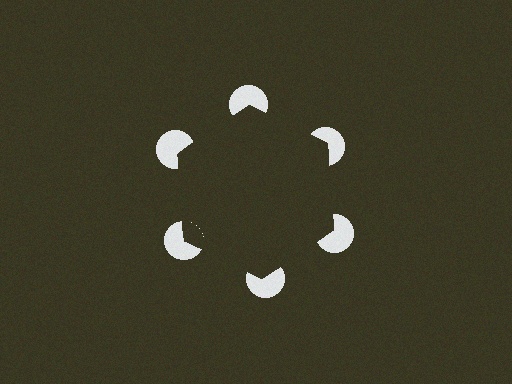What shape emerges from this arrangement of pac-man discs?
An illusory hexagon — its edges are inferred from the aligned wedge cuts in the pac-man discs, not physically drawn.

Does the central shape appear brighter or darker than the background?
It typically appears slightly darker than the background, even though no actual brightness change is drawn.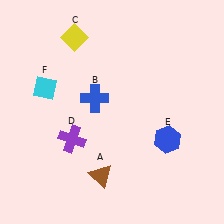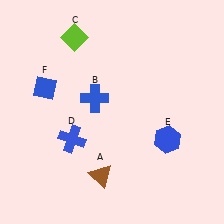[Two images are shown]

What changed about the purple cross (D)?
In Image 1, D is purple. In Image 2, it changed to blue.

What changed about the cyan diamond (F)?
In Image 1, F is cyan. In Image 2, it changed to blue.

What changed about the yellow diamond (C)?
In Image 1, C is yellow. In Image 2, it changed to lime.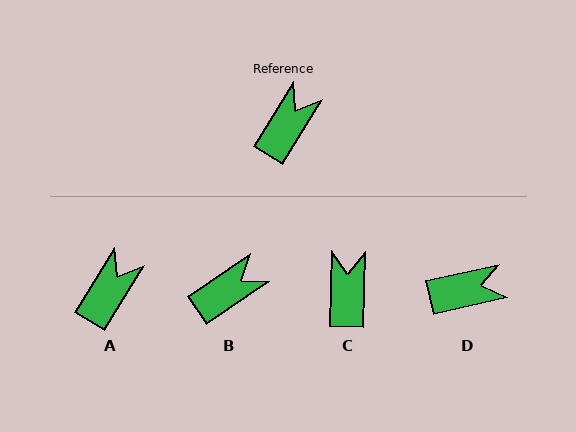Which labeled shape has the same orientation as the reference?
A.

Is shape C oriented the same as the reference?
No, it is off by about 30 degrees.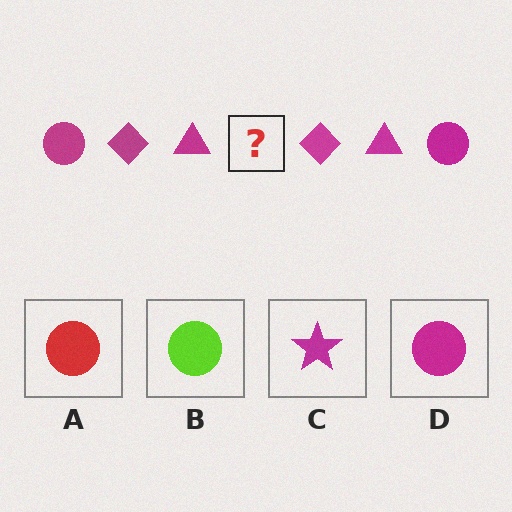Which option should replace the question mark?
Option D.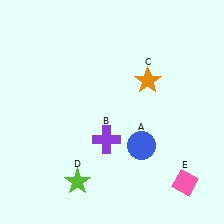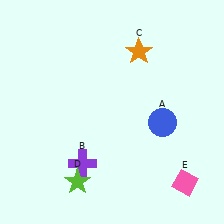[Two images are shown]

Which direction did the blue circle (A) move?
The blue circle (A) moved up.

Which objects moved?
The objects that moved are: the blue circle (A), the purple cross (B), the orange star (C).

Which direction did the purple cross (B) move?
The purple cross (B) moved down.